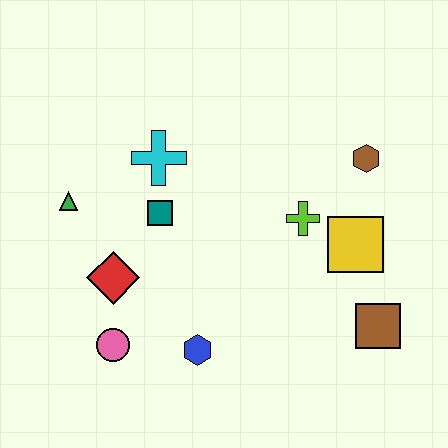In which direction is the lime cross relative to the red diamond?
The lime cross is to the right of the red diamond.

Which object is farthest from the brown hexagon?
The pink circle is farthest from the brown hexagon.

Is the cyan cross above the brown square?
Yes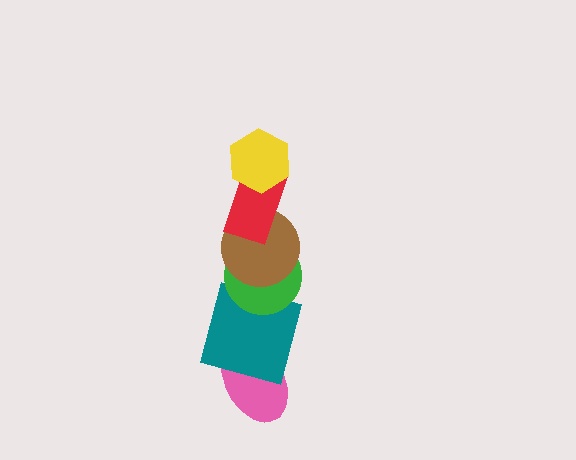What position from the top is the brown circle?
The brown circle is 3rd from the top.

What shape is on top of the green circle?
The brown circle is on top of the green circle.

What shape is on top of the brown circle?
The red rectangle is on top of the brown circle.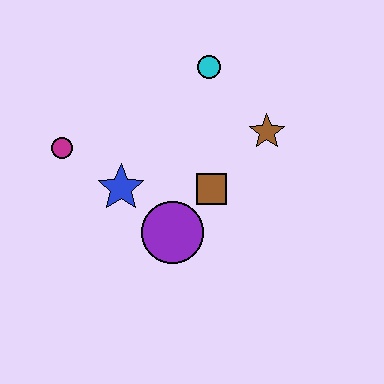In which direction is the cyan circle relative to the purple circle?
The cyan circle is above the purple circle.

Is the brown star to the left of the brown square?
No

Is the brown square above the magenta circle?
No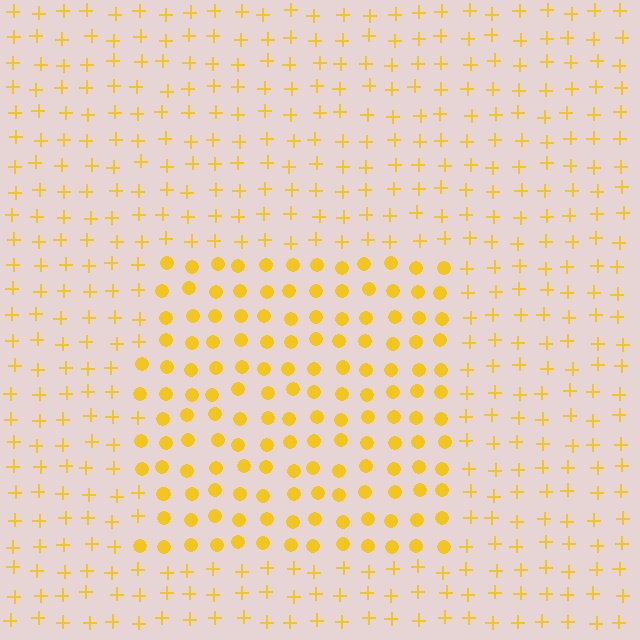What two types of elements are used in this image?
The image uses circles inside the rectangle region and plus signs outside it.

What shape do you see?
I see a rectangle.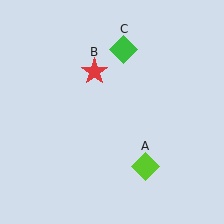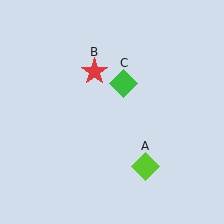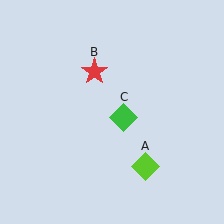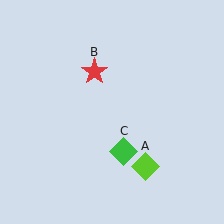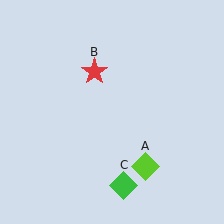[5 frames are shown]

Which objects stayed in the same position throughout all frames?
Lime diamond (object A) and red star (object B) remained stationary.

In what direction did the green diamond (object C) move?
The green diamond (object C) moved down.